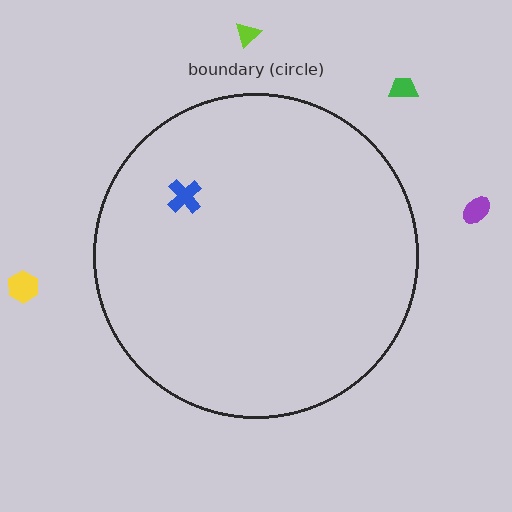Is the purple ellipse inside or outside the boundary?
Outside.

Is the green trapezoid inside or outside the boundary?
Outside.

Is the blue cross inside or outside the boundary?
Inside.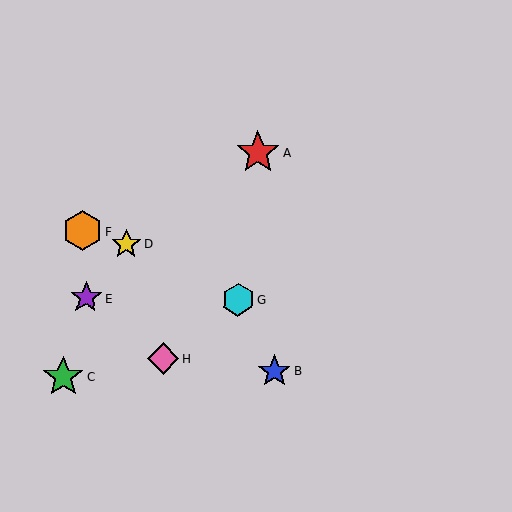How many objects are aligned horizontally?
2 objects (E, G) are aligned horizontally.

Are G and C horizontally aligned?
No, G is at y≈300 and C is at y≈377.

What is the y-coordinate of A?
Object A is at y≈153.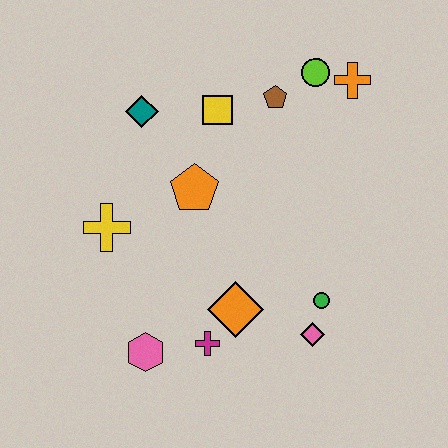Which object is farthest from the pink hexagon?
The orange cross is farthest from the pink hexagon.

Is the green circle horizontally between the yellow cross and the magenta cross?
No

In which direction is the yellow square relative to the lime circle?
The yellow square is to the left of the lime circle.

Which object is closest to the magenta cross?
The orange diamond is closest to the magenta cross.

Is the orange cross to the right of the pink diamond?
Yes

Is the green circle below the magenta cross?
No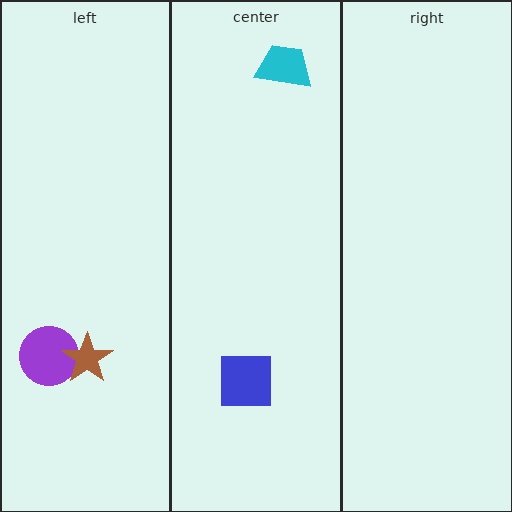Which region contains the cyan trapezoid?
The center region.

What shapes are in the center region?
The blue square, the cyan trapezoid.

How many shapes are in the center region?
2.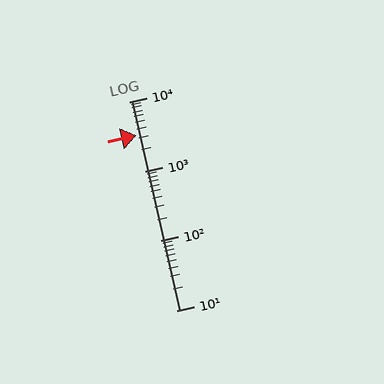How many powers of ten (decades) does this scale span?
The scale spans 3 decades, from 10 to 10000.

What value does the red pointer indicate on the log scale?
The pointer indicates approximately 3300.